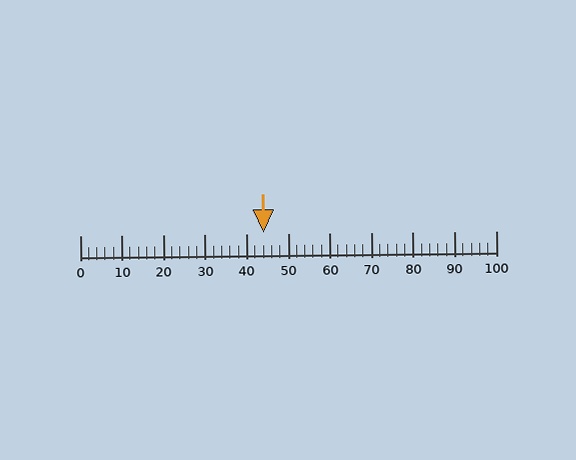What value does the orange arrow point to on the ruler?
The orange arrow points to approximately 44.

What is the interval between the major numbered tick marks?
The major tick marks are spaced 10 units apart.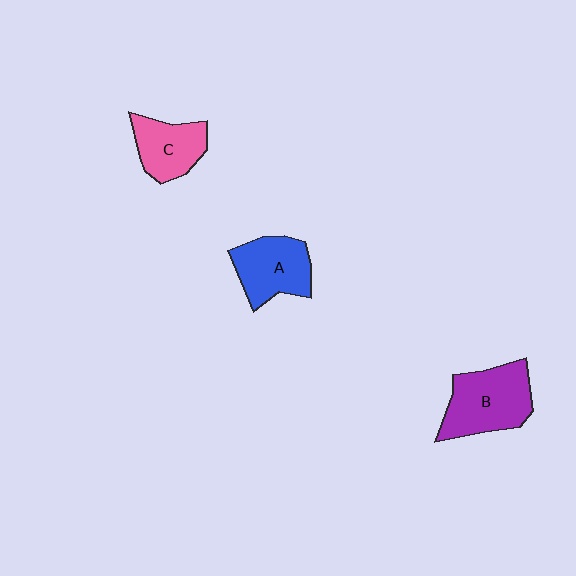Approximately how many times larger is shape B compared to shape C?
Approximately 1.4 times.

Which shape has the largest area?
Shape B (purple).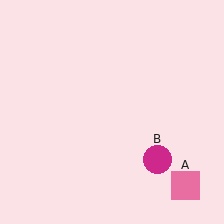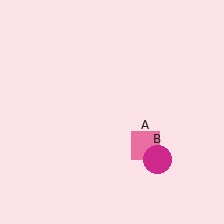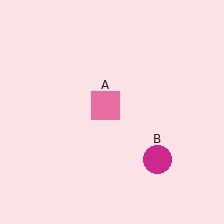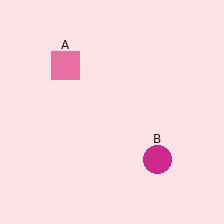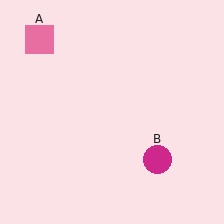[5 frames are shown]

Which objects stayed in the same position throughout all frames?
Magenta circle (object B) remained stationary.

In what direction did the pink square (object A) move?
The pink square (object A) moved up and to the left.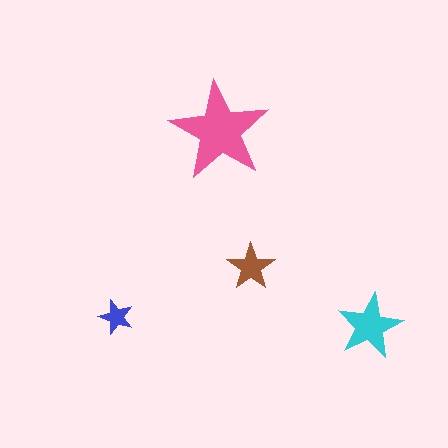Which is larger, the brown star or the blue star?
The brown one.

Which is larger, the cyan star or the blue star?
The cyan one.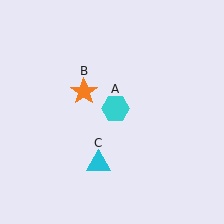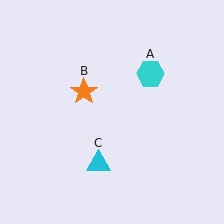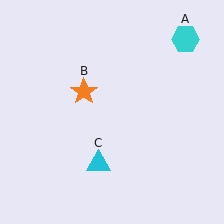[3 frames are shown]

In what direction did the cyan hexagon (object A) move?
The cyan hexagon (object A) moved up and to the right.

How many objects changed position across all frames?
1 object changed position: cyan hexagon (object A).